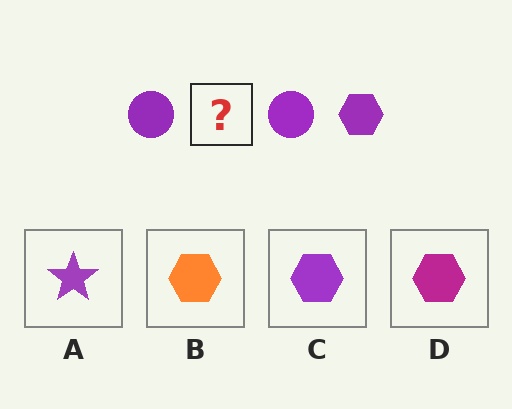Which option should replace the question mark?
Option C.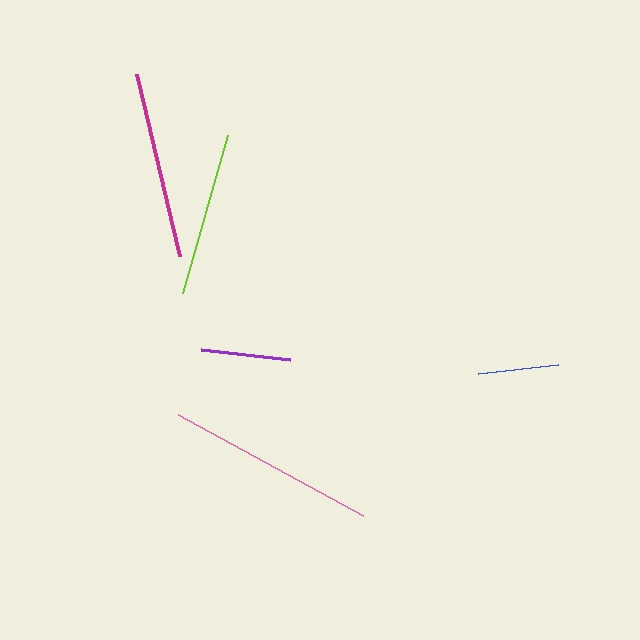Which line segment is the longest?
The pink line is the longest at approximately 211 pixels.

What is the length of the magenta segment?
The magenta segment is approximately 187 pixels long.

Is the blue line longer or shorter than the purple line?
The purple line is longer than the blue line.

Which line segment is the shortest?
The blue line is the shortest at approximately 81 pixels.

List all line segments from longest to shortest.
From longest to shortest: pink, magenta, lime, purple, blue.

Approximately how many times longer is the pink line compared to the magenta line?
The pink line is approximately 1.1 times the length of the magenta line.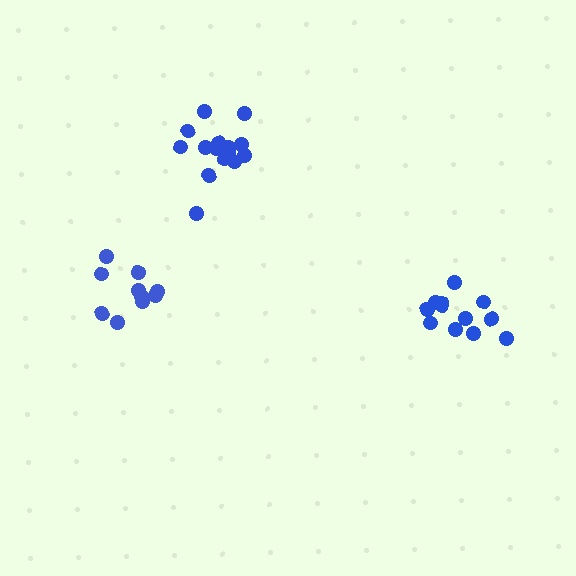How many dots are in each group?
Group 1: 12 dots, Group 2: 15 dots, Group 3: 10 dots (37 total).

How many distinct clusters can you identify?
There are 3 distinct clusters.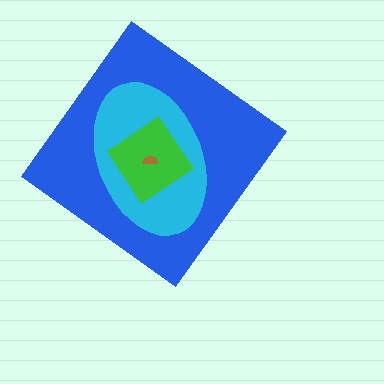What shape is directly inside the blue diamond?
The cyan ellipse.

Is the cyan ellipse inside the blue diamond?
Yes.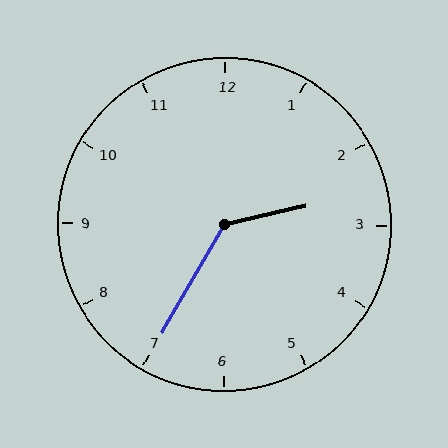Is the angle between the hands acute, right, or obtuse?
It is obtuse.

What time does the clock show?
2:35.